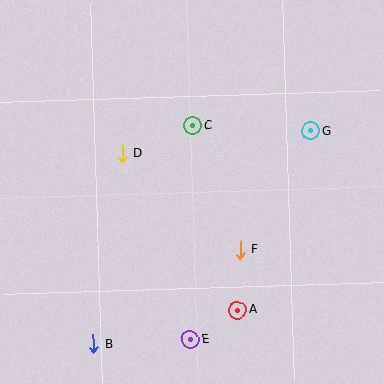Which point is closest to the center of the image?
Point C at (193, 126) is closest to the center.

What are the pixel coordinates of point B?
Point B is at (94, 344).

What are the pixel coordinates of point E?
Point E is at (190, 339).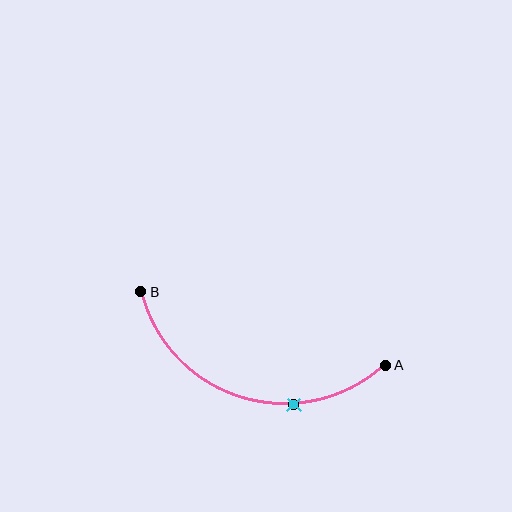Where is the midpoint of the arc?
The arc midpoint is the point on the curve farthest from the straight line joining A and B. It sits below that line.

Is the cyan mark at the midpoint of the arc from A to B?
No. The cyan mark lies on the arc but is closer to endpoint A. The arc midpoint would be at the point on the curve equidistant along the arc from both A and B.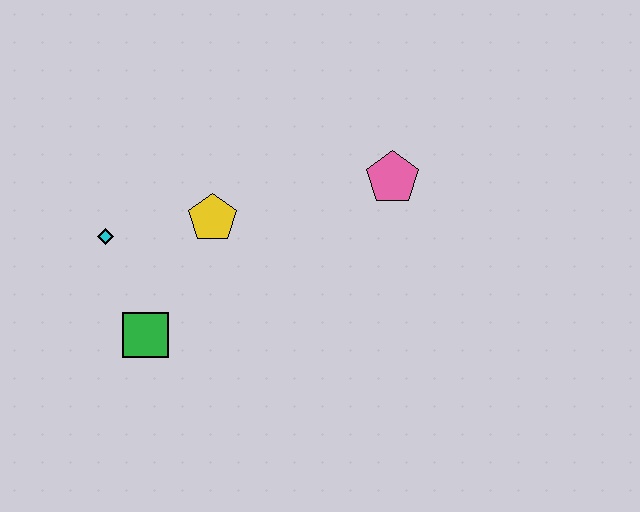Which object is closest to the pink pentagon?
The yellow pentagon is closest to the pink pentagon.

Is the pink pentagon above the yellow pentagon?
Yes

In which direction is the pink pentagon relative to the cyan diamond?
The pink pentagon is to the right of the cyan diamond.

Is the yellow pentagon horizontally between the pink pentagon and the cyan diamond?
Yes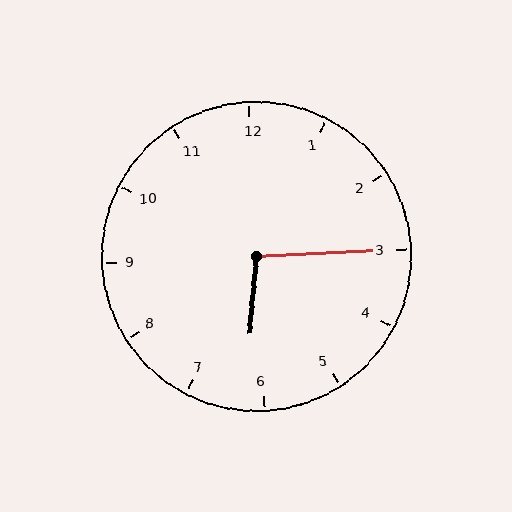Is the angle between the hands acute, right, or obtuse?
It is obtuse.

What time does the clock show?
6:15.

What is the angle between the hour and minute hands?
Approximately 98 degrees.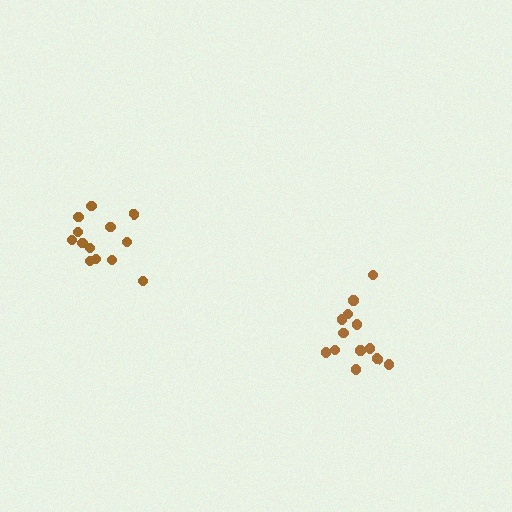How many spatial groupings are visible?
There are 2 spatial groupings.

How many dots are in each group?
Group 1: 13 dots, Group 2: 13 dots (26 total).